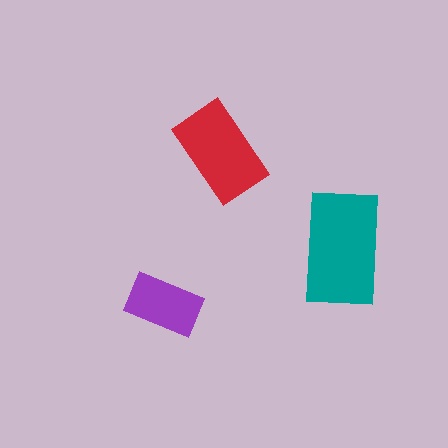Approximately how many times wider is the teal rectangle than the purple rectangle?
About 1.5 times wider.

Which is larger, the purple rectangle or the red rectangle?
The red one.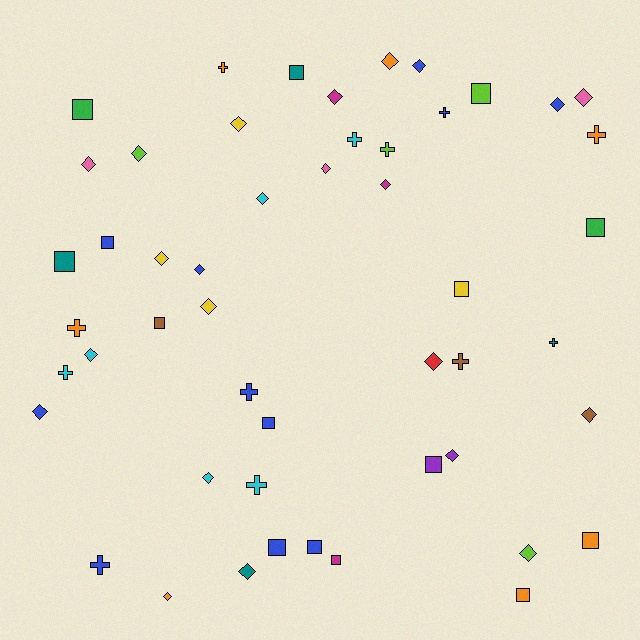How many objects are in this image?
There are 50 objects.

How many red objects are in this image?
There is 1 red object.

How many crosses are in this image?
There are 12 crosses.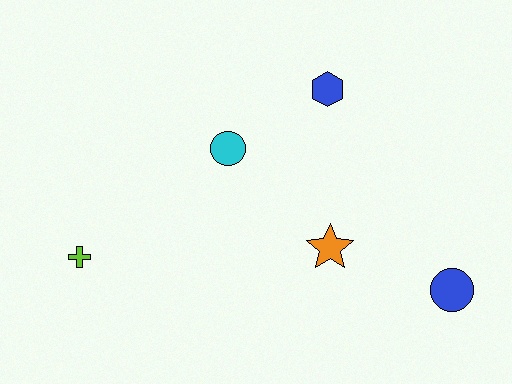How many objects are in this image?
There are 5 objects.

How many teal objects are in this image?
There are no teal objects.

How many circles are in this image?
There are 2 circles.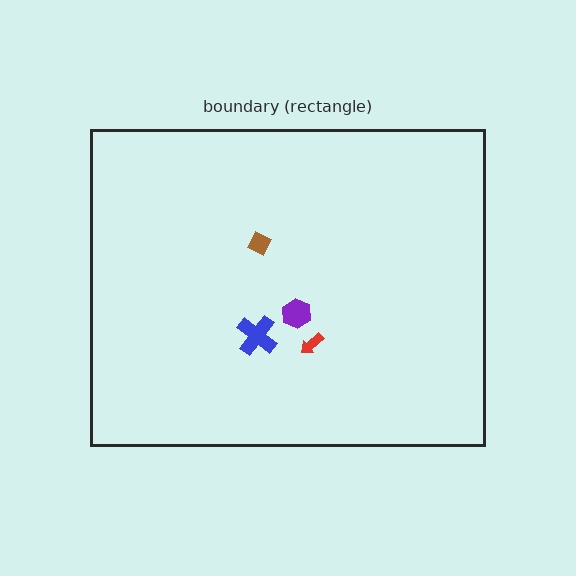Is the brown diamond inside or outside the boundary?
Inside.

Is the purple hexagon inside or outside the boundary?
Inside.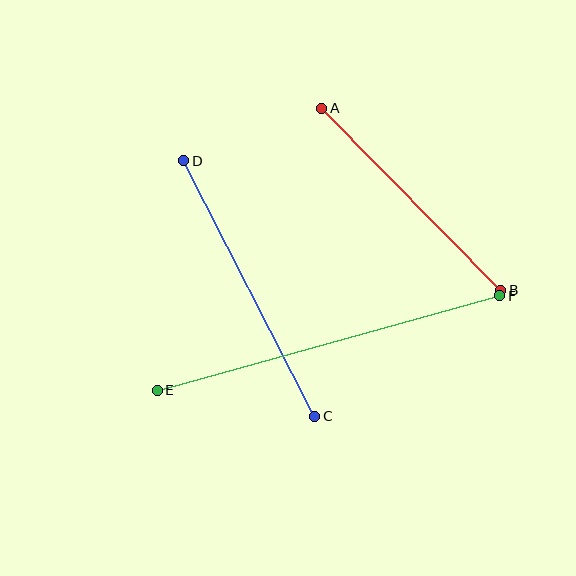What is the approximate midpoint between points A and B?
The midpoint is at approximately (411, 199) pixels.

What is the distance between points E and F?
The distance is approximately 355 pixels.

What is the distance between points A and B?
The distance is approximately 255 pixels.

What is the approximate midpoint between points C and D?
The midpoint is at approximately (249, 288) pixels.